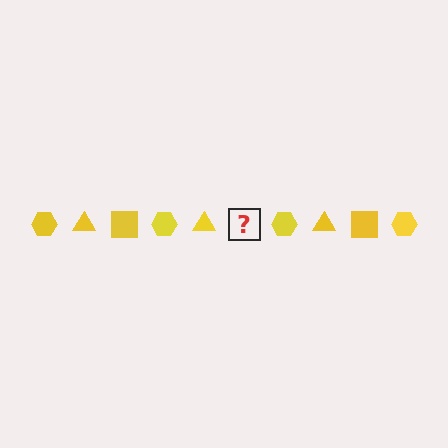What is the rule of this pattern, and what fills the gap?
The rule is that the pattern cycles through hexagon, triangle, square shapes in yellow. The gap should be filled with a yellow square.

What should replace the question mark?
The question mark should be replaced with a yellow square.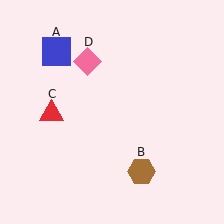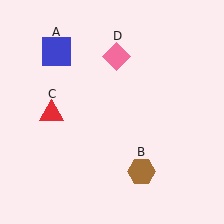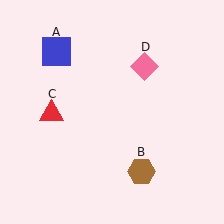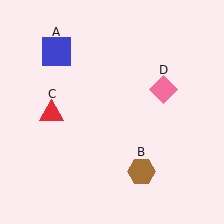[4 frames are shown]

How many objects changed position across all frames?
1 object changed position: pink diamond (object D).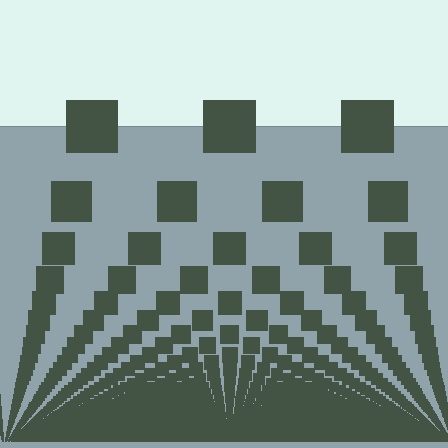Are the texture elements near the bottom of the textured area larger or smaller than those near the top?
Smaller. The gradient is inverted — elements near the bottom are smaller and denser.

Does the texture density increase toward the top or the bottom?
Density increases toward the bottom.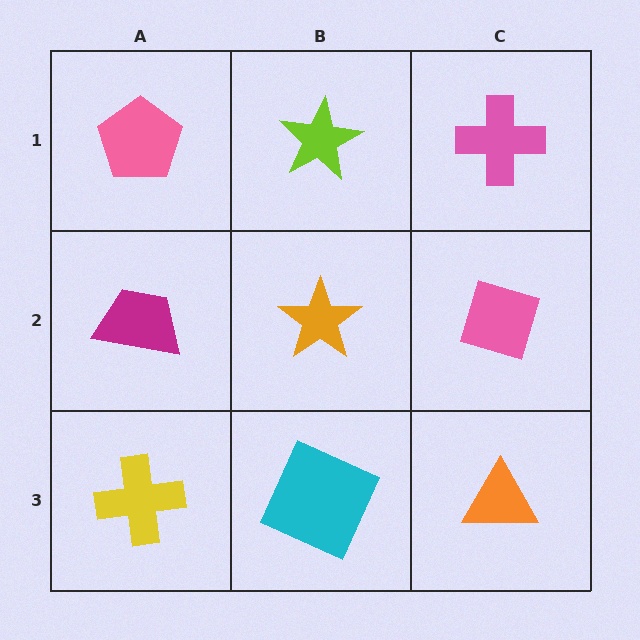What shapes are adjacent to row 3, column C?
A pink diamond (row 2, column C), a cyan square (row 3, column B).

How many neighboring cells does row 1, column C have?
2.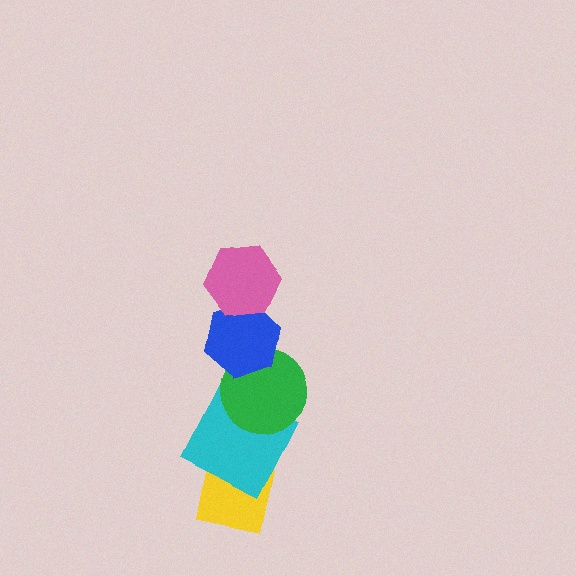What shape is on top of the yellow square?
The cyan square is on top of the yellow square.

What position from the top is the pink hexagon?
The pink hexagon is 1st from the top.